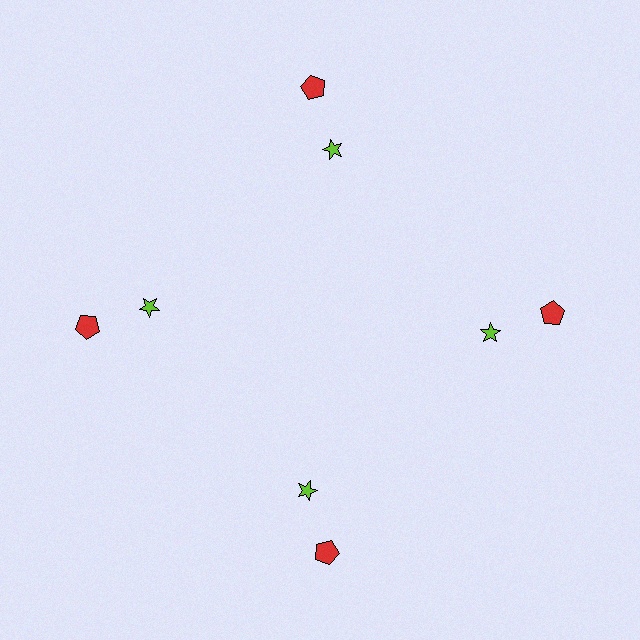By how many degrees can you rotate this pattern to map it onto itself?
The pattern maps onto itself every 90 degrees of rotation.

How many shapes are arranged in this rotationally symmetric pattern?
There are 8 shapes, arranged in 4 groups of 2.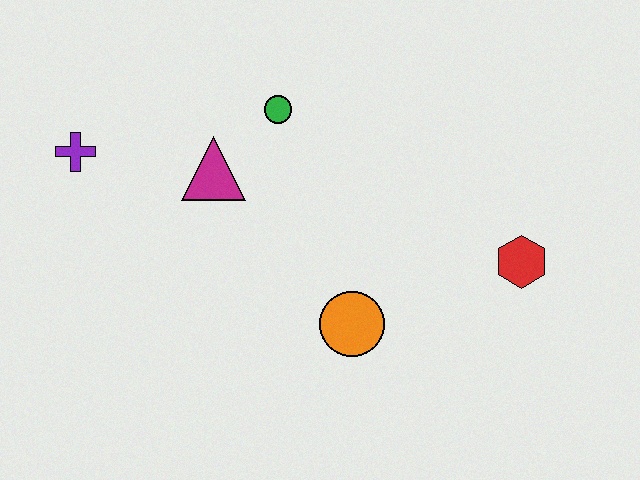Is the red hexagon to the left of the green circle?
No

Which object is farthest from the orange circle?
The purple cross is farthest from the orange circle.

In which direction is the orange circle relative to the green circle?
The orange circle is below the green circle.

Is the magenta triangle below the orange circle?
No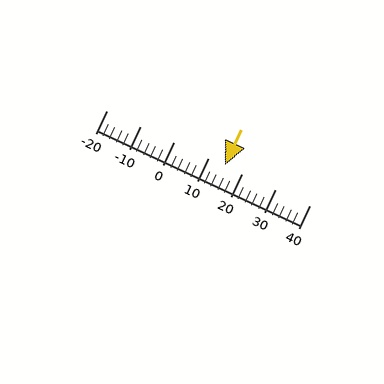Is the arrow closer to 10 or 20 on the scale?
The arrow is closer to 10.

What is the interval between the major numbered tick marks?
The major tick marks are spaced 10 units apart.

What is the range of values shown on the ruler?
The ruler shows values from -20 to 40.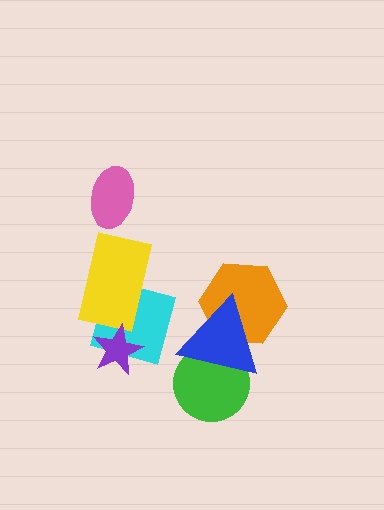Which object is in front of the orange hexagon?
The blue triangle is in front of the orange hexagon.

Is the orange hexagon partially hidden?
Yes, it is partially covered by another shape.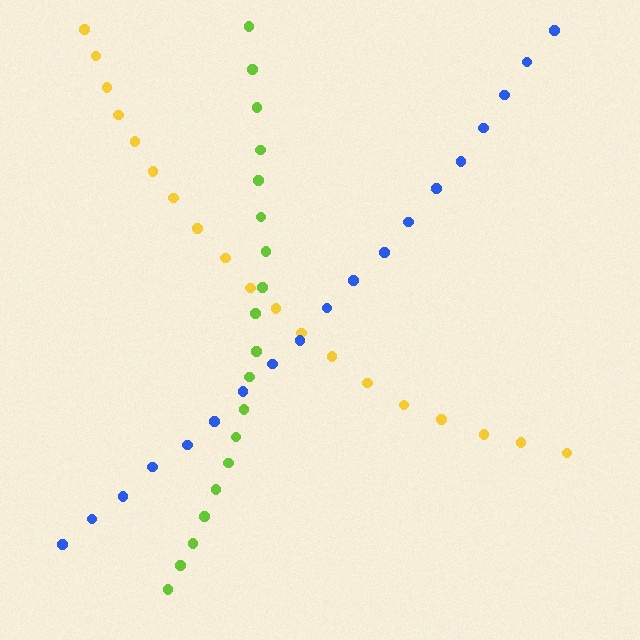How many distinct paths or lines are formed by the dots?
There are 3 distinct paths.